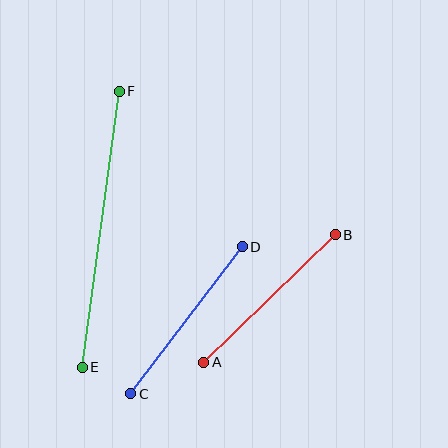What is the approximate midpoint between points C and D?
The midpoint is at approximately (186, 320) pixels.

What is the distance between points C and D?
The distance is approximately 185 pixels.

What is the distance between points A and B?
The distance is approximately 183 pixels.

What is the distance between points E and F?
The distance is approximately 279 pixels.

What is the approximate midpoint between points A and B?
The midpoint is at approximately (269, 299) pixels.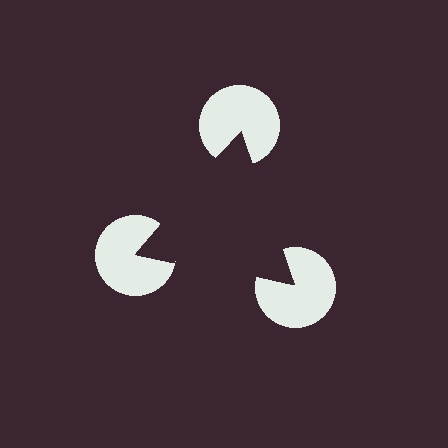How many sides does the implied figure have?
3 sides.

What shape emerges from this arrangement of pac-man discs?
An illusory triangle — its edges are inferred from the aligned wedge cuts in the pac-man discs, not physically drawn.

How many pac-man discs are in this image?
There are 3 — one at each vertex of the illusory triangle.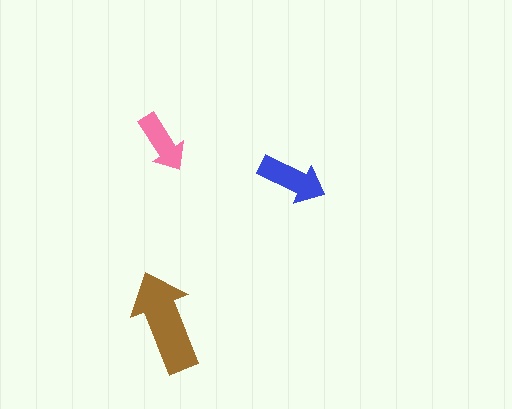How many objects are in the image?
There are 3 objects in the image.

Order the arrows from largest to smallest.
the brown one, the blue one, the pink one.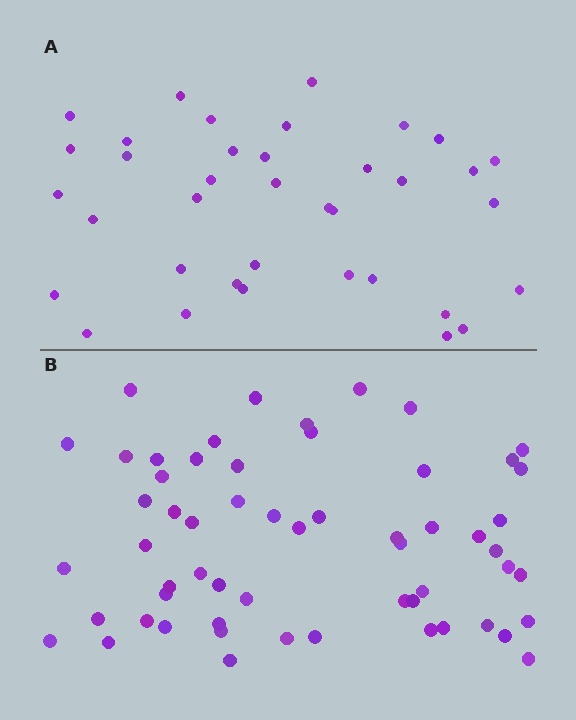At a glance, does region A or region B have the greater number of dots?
Region B (the bottom region) has more dots.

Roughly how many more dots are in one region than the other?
Region B has approximately 20 more dots than region A.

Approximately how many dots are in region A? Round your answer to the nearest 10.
About 40 dots. (The exact count is 37, which rounds to 40.)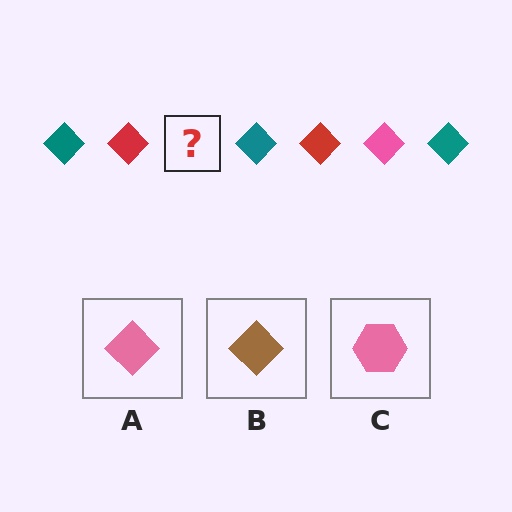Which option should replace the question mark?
Option A.